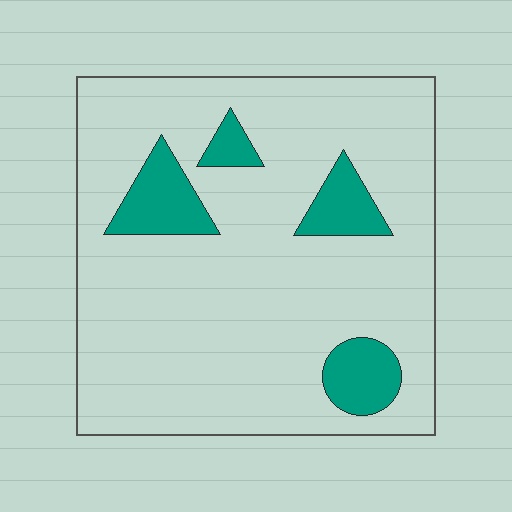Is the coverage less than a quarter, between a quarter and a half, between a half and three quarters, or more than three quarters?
Less than a quarter.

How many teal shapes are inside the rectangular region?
4.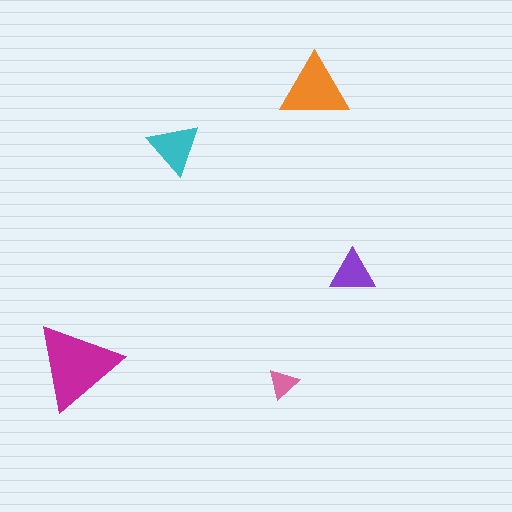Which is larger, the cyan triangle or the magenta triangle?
The magenta one.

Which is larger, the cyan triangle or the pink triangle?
The cyan one.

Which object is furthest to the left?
The magenta triangle is leftmost.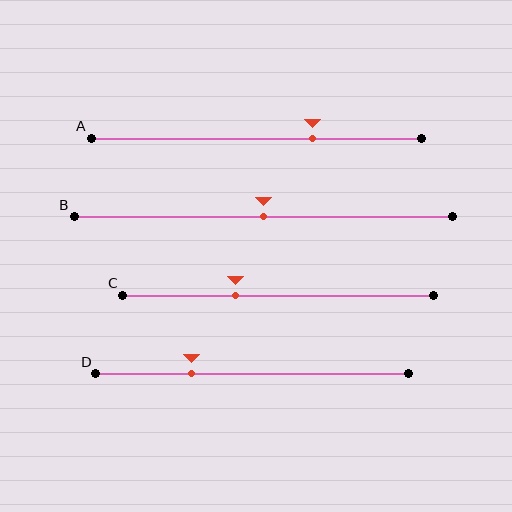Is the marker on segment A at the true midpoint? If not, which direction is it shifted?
No, the marker on segment A is shifted to the right by about 17% of the segment length.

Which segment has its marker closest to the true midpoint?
Segment B has its marker closest to the true midpoint.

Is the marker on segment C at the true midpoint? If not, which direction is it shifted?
No, the marker on segment C is shifted to the left by about 14% of the segment length.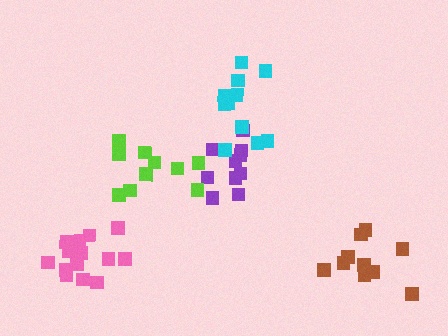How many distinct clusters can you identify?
There are 5 distinct clusters.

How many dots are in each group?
Group 1: 14 dots, Group 2: 10 dots, Group 3: 10 dots, Group 4: 11 dots, Group 5: 10 dots (55 total).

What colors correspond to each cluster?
The clusters are colored: pink, purple, lime, cyan, brown.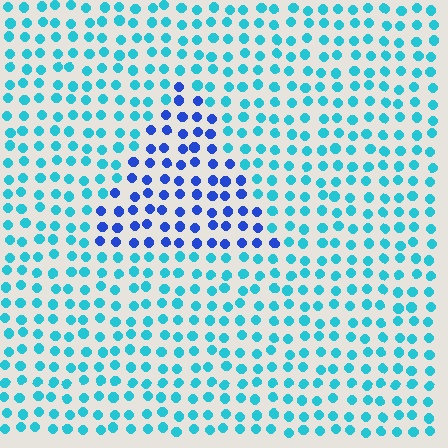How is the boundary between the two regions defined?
The boundary is defined purely by a slight shift in hue (about 44 degrees). Spacing, size, and orientation are identical on both sides.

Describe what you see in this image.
The image is filled with small cyan elements in a uniform arrangement. A triangle-shaped region is visible where the elements are tinted to a slightly different hue, forming a subtle color boundary.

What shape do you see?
I see a triangle.